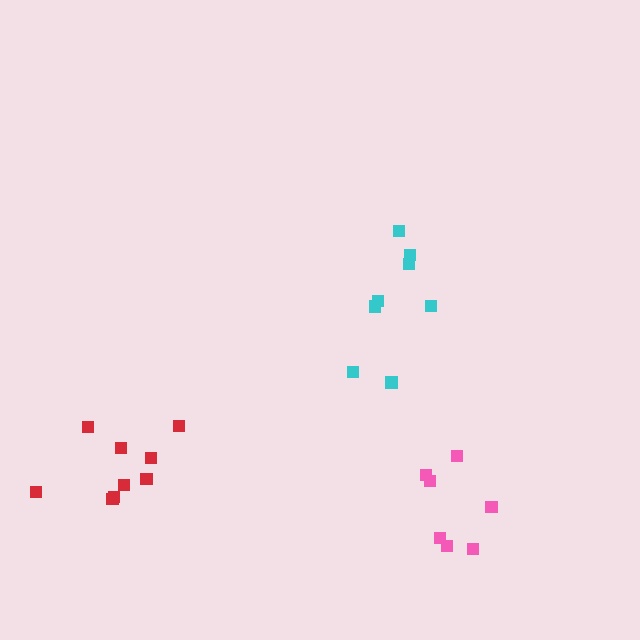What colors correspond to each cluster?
The clusters are colored: red, cyan, pink.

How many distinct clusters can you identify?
There are 3 distinct clusters.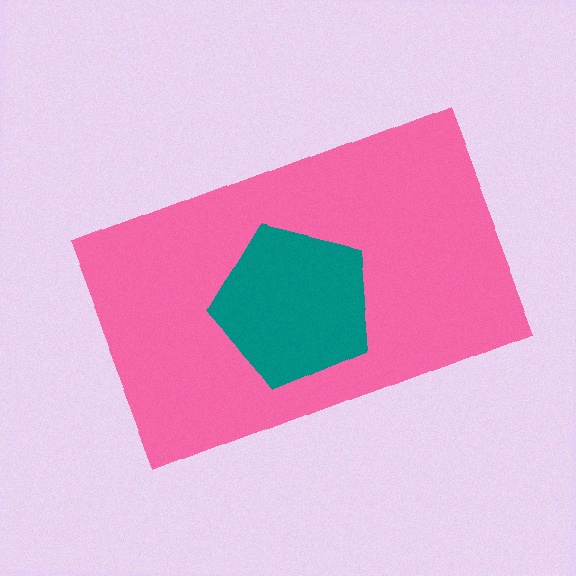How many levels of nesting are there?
2.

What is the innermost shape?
The teal pentagon.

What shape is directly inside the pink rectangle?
The teal pentagon.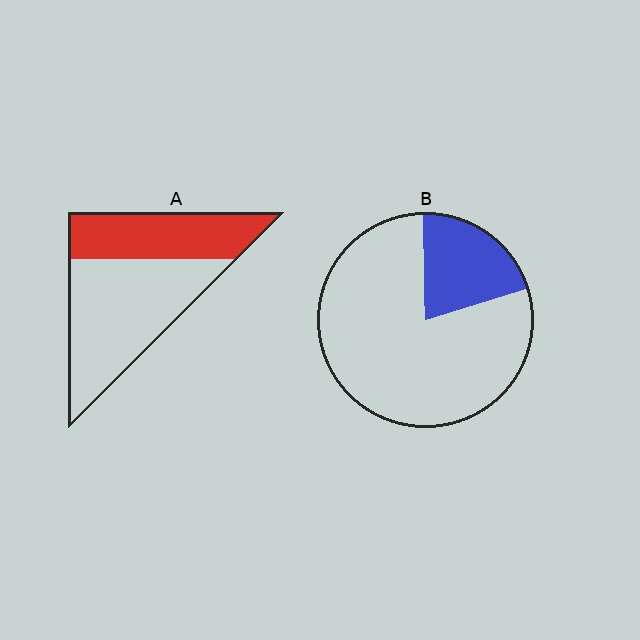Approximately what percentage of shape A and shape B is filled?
A is approximately 40% and B is approximately 20%.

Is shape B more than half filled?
No.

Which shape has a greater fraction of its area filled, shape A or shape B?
Shape A.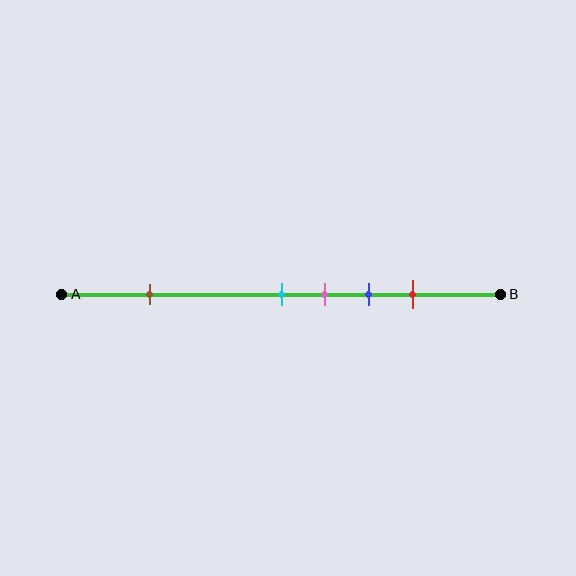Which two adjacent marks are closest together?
The cyan and pink marks are the closest adjacent pair.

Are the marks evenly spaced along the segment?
No, the marks are not evenly spaced.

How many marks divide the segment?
There are 5 marks dividing the segment.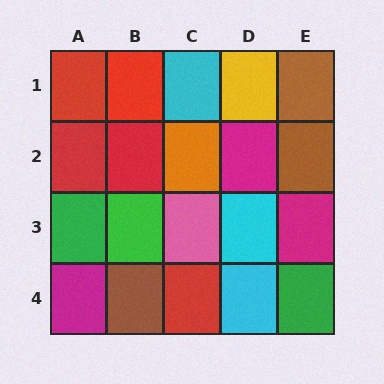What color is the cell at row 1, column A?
Red.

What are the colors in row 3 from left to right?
Green, green, pink, cyan, magenta.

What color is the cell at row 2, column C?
Orange.